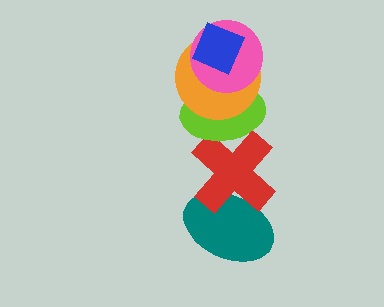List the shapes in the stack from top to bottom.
From top to bottom: the blue diamond, the pink circle, the orange circle, the lime ellipse, the red cross, the teal ellipse.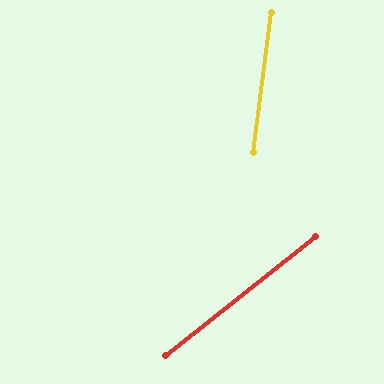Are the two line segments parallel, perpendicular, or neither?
Neither parallel nor perpendicular — they differ by about 44°.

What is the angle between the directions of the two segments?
Approximately 44 degrees.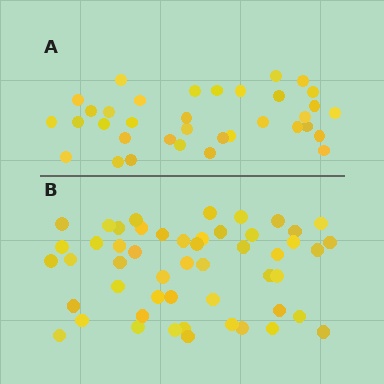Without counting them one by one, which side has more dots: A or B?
Region B (the bottom region) has more dots.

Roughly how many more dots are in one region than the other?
Region B has approximately 15 more dots than region A.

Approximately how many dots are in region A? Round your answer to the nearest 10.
About 40 dots. (The exact count is 35, which rounds to 40.)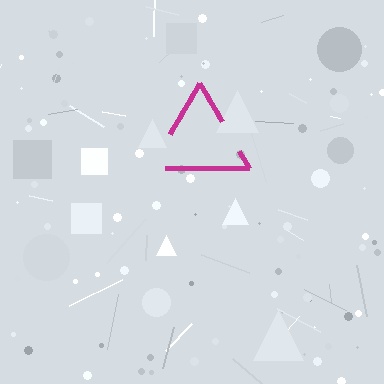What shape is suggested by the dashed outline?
The dashed outline suggests a triangle.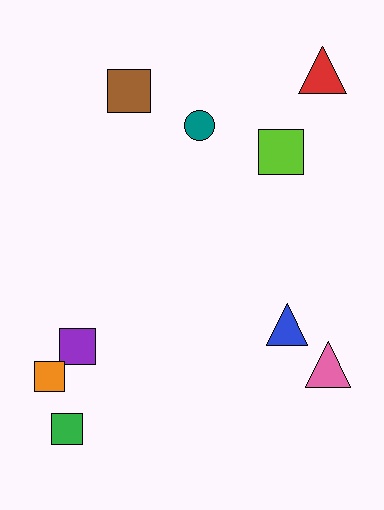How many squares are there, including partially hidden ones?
There are 5 squares.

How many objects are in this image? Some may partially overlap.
There are 9 objects.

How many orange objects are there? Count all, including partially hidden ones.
There is 1 orange object.